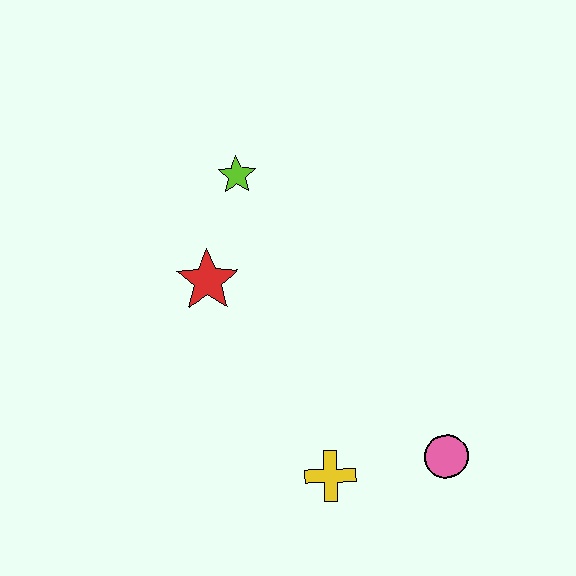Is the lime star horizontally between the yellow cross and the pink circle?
No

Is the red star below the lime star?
Yes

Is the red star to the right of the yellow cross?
No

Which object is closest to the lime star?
The red star is closest to the lime star.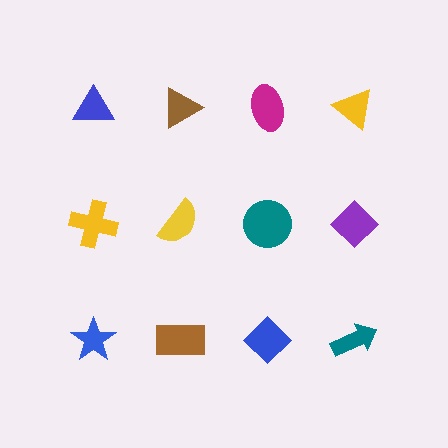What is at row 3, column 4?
A teal arrow.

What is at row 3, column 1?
A blue star.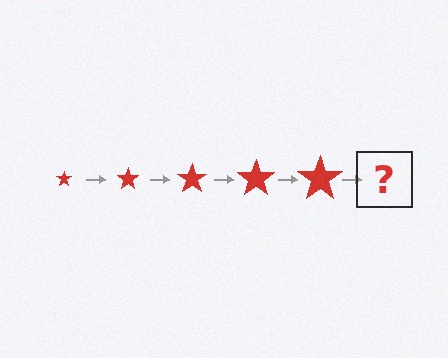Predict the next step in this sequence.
The next step is a red star, larger than the previous one.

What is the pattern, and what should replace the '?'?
The pattern is that the star gets progressively larger each step. The '?' should be a red star, larger than the previous one.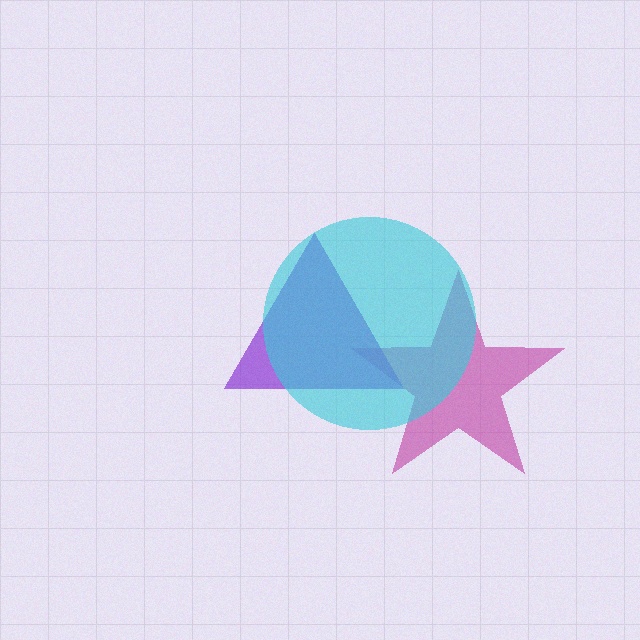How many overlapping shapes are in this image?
There are 3 overlapping shapes in the image.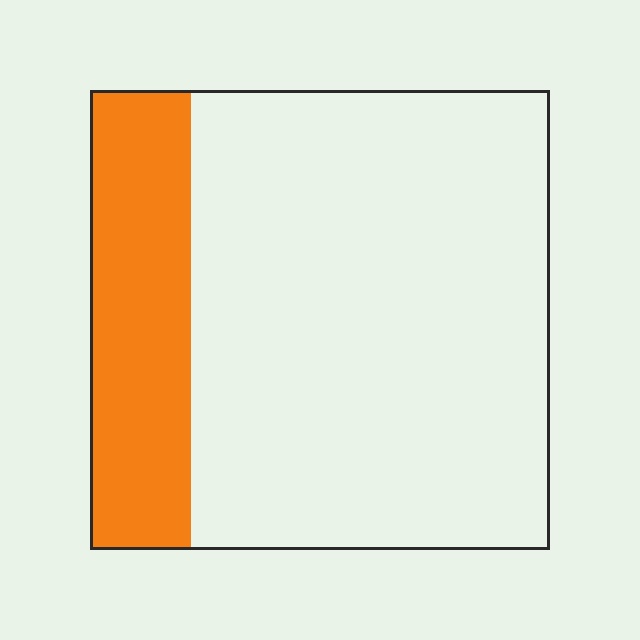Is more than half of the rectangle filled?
No.